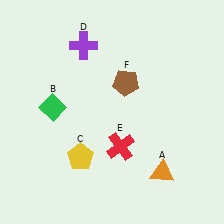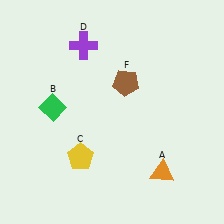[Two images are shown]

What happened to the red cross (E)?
The red cross (E) was removed in Image 2. It was in the bottom-right area of Image 1.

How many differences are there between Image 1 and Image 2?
There is 1 difference between the two images.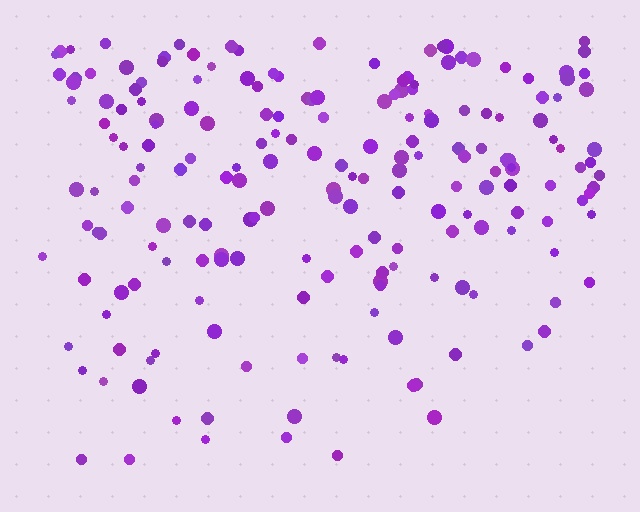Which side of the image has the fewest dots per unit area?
The bottom.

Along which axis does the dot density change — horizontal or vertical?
Vertical.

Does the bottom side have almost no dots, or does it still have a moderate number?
Still a moderate number, just noticeably fewer than the top.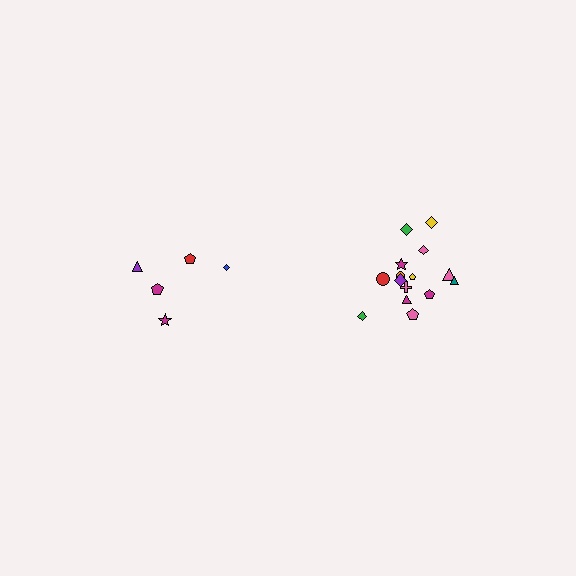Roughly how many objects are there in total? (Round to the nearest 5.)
Roughly 20 objects in total.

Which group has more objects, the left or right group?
The right group.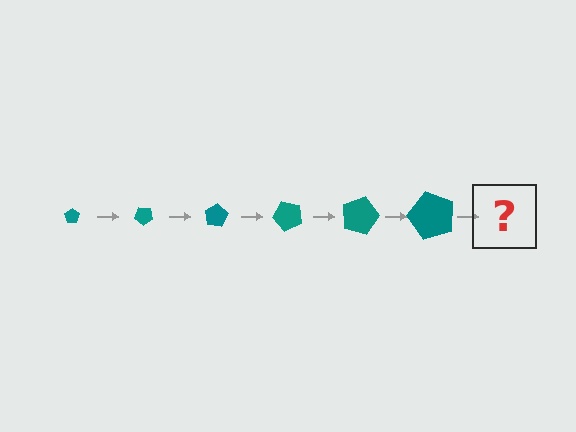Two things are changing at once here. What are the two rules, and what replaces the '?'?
The two rules are that the pentagon grows larger each step and it rotates 40 degrees each step. The '?' should be a pentagon, larger than the previous one and rotated 240 degrees from the start.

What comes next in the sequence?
The next element should be a pentagon, larger than the previous one and rotated 240 degrees from the start.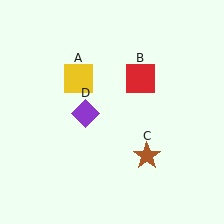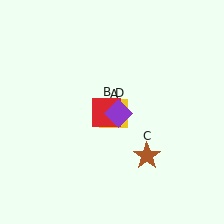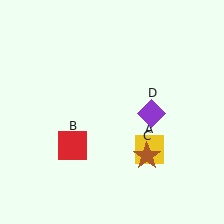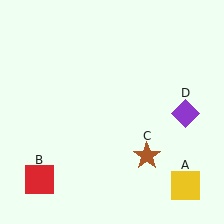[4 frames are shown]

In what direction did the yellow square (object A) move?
The yellow square (object A) moved down and to the right.